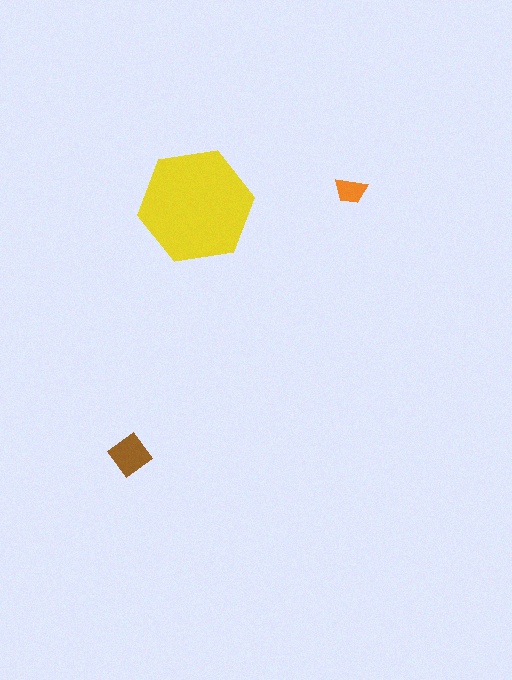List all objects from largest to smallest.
The yellow hexagon, the brown diamond, the orange trapezoid.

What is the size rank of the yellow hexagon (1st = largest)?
1st.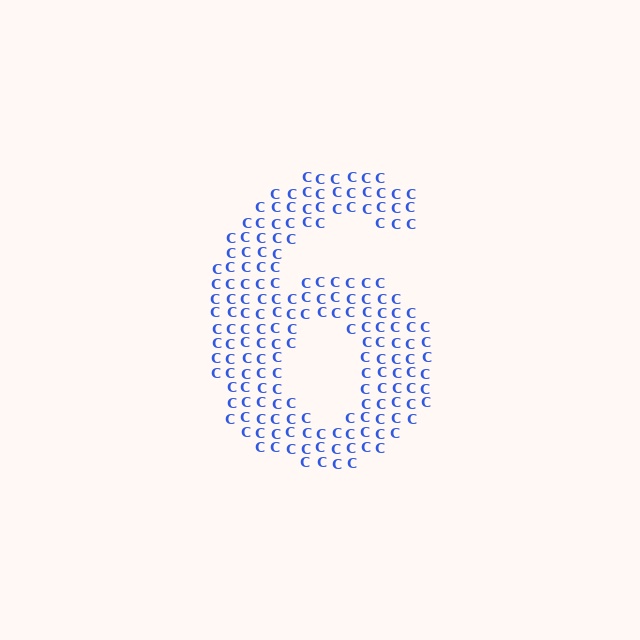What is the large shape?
The large shape is the digit 6.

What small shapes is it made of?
It is made of small letter C's.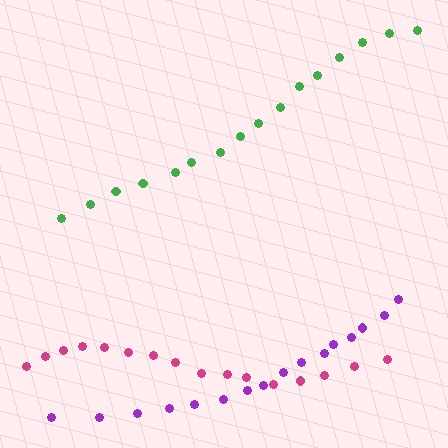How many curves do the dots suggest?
There are 3 distinct paths.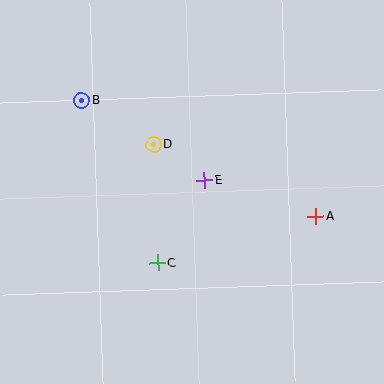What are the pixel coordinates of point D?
Point D is at (154, 144).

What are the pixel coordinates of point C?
Point C is at (158, 263).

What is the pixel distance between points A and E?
The distance between A and E is 117 pixels.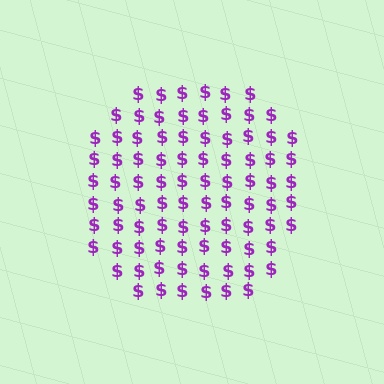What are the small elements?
The small elements are dollar signs.